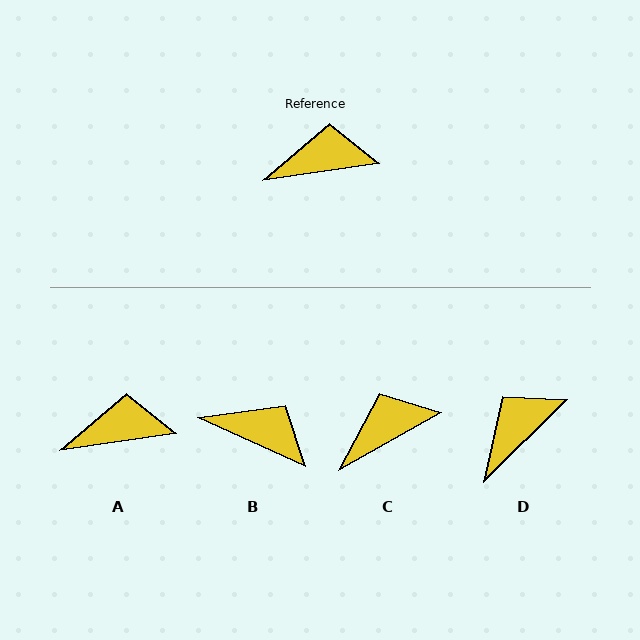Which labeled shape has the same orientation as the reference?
A.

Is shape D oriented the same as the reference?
No, it is off by about 37 degrees.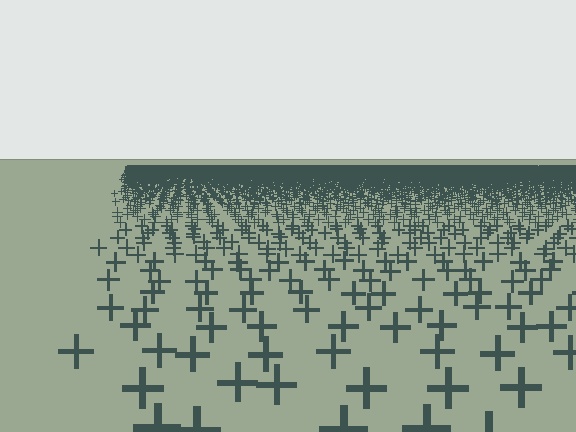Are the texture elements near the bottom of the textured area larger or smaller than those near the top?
Larger. Near the bottom, elements are closer to the viewer and appear at a bigger on-screen size.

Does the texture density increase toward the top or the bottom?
Density increases toward the top.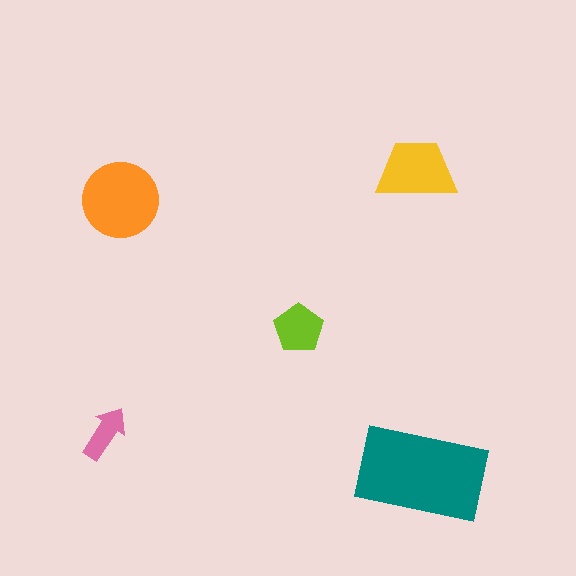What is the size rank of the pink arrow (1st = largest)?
5th.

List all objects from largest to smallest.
The teal rectangle, the orange circle, the yellow trapezoid, the lime pentagon, the pink arrow.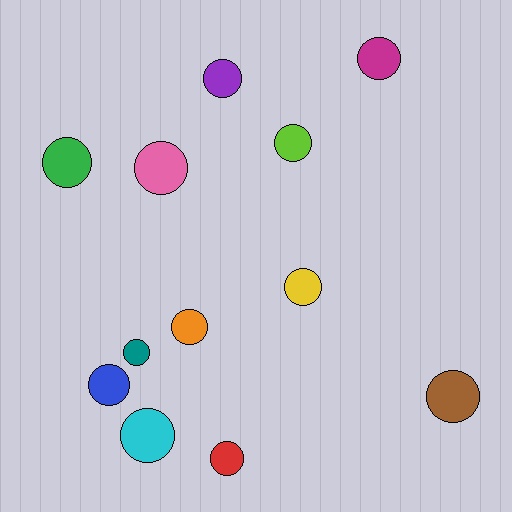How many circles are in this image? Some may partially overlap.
There are 12 circles.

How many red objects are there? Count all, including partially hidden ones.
There is 1 red object.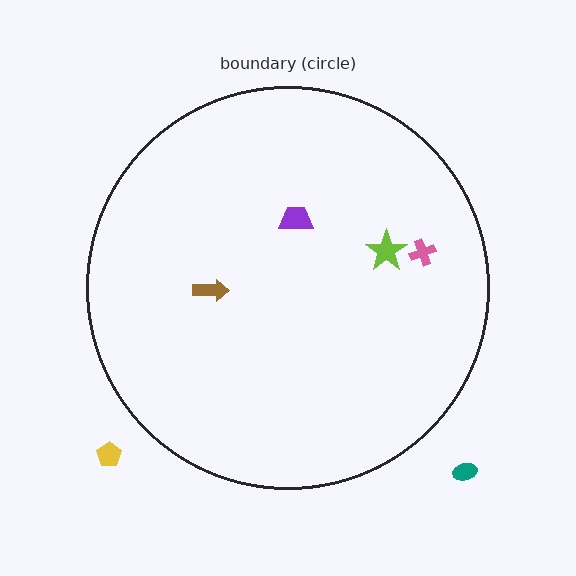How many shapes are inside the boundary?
4 inside, 2 outside.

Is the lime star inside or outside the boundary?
Inside.